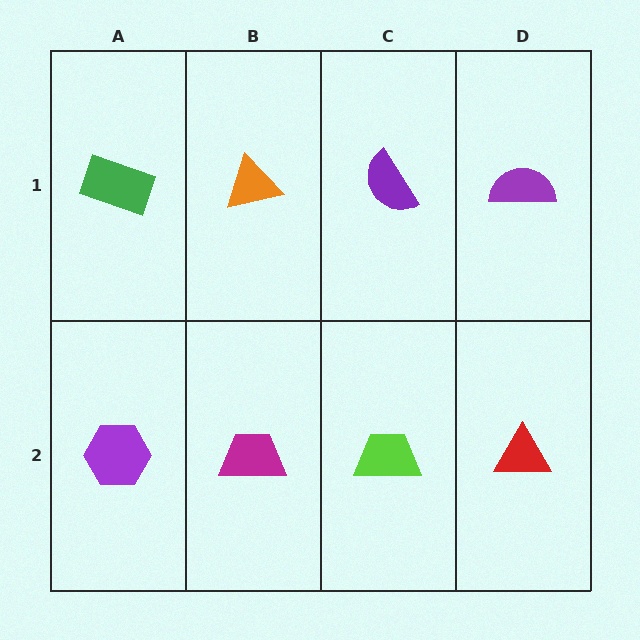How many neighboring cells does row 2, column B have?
3.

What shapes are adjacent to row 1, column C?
A lime trapezoid (row 2, column C), an orange triangle (row 1, column B), a purple semicircle (row 1, column D).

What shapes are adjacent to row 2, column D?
A purple semicircle (row 1, column D), a lime trapezoid (row 2, column C).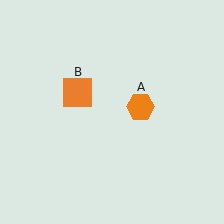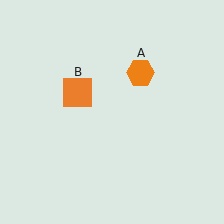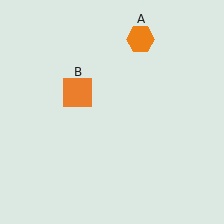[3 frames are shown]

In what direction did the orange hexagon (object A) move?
The orange hexagon (object A) moved up.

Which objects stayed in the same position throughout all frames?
Orange square (object B) remained stationary.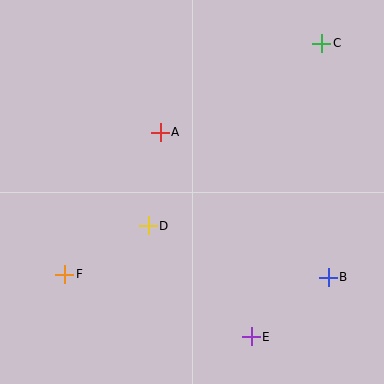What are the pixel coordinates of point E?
Point E is at (251, 337).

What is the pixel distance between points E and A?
The distance between E and A is 223 pixels.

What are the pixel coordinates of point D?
Point D is at (148, 226).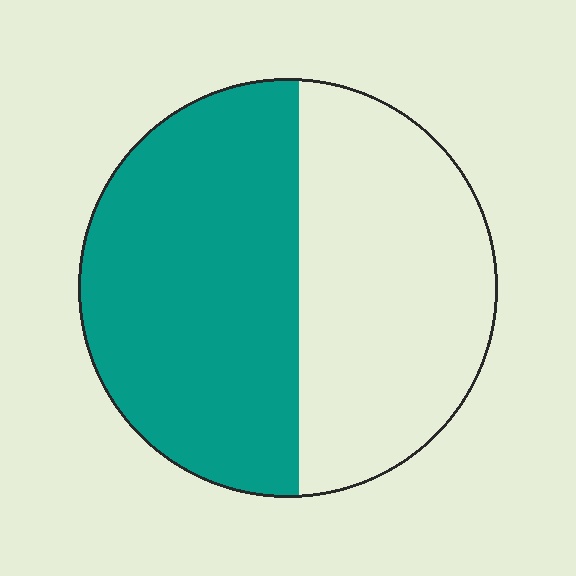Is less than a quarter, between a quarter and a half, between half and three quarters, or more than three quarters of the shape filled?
Between half and three quarters.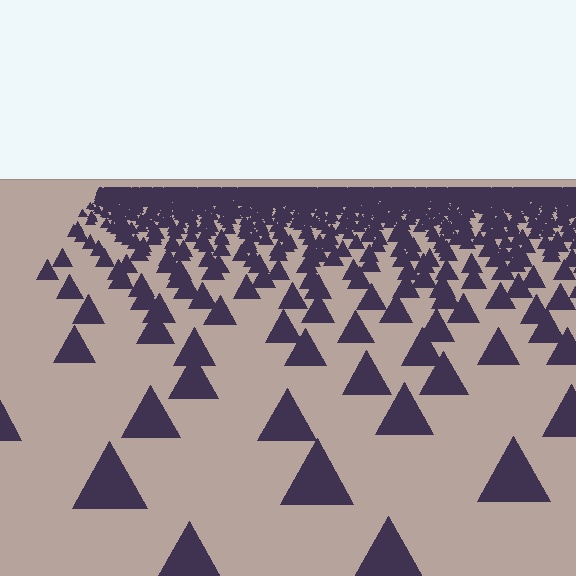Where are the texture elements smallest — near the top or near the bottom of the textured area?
Near the top.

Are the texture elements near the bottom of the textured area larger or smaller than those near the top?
Larger. Near the bottom, elements are closer to the viewer and appear at a bigger on-screen size.